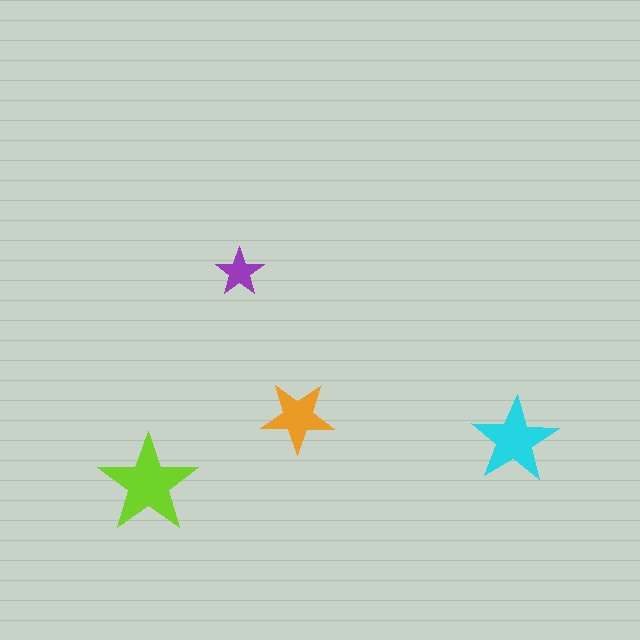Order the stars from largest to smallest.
the lime one, the cyan one, the orange one, the purple one.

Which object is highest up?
The purple star is topmost.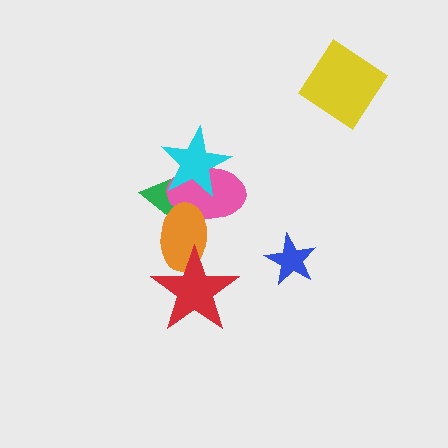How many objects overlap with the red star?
1 object overlaps with the red star.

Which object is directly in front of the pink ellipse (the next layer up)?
The orange ellipse is directly in front of the pink ellipse.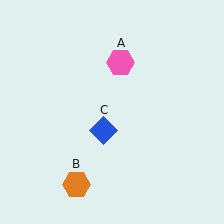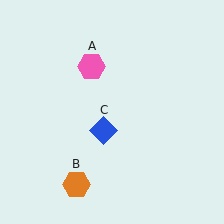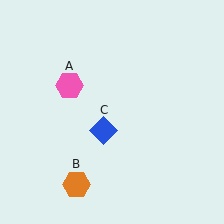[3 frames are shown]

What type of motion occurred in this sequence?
The pink hexagon (object A) rotated counterclockwise around the center of the scene.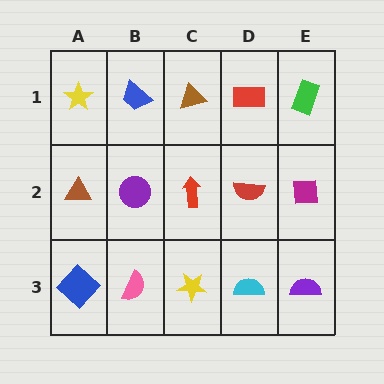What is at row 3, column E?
A purple semicircle.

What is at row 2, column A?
A brown triangle.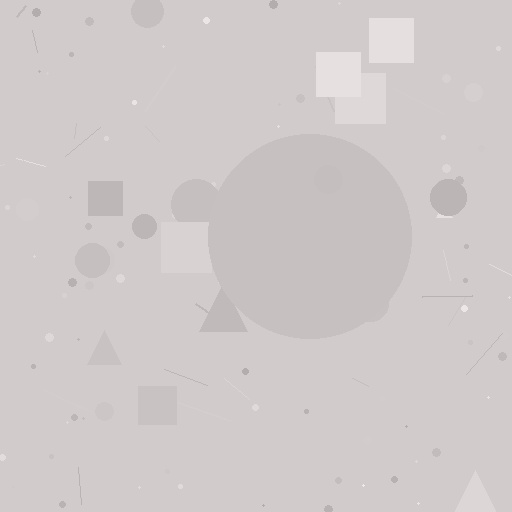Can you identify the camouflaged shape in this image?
The camouflaged shape is a circle.